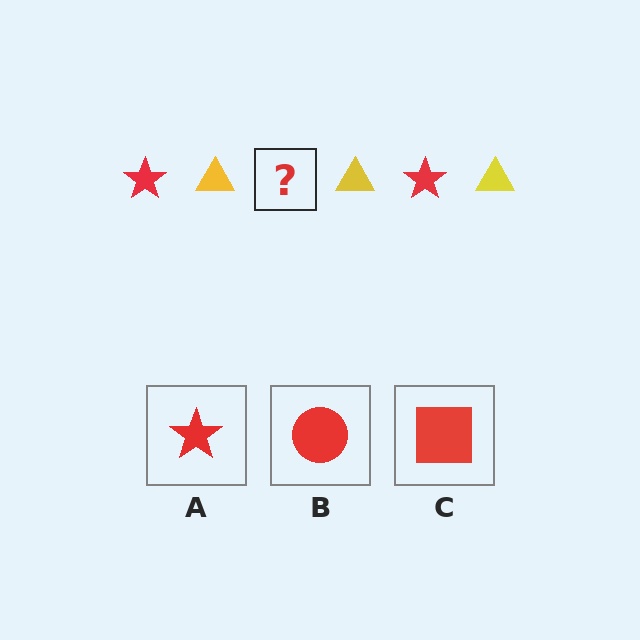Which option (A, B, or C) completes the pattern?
A.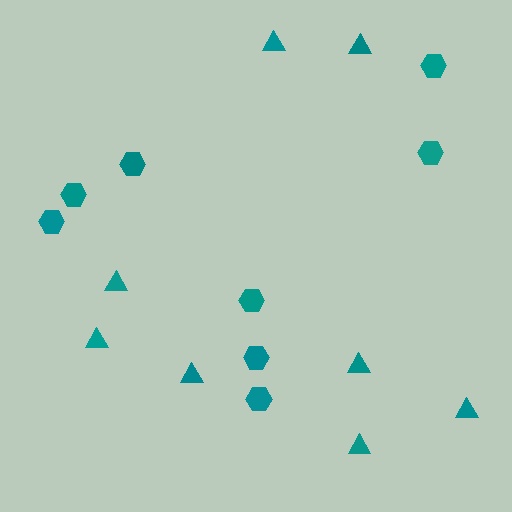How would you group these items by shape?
There are 2 groups: one group of triangles (8) and one group of hexagons (8).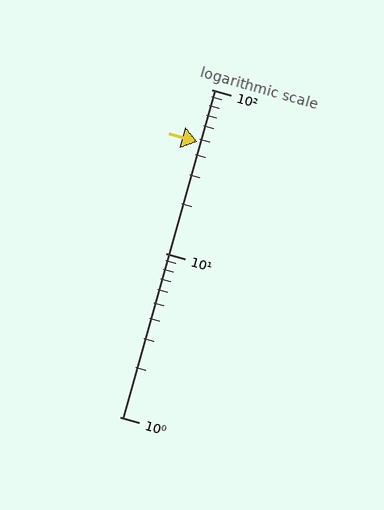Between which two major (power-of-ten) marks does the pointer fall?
The pointer is between 10 and 100.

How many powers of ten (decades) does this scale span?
The scale spans 2 decades, from 1 to 100.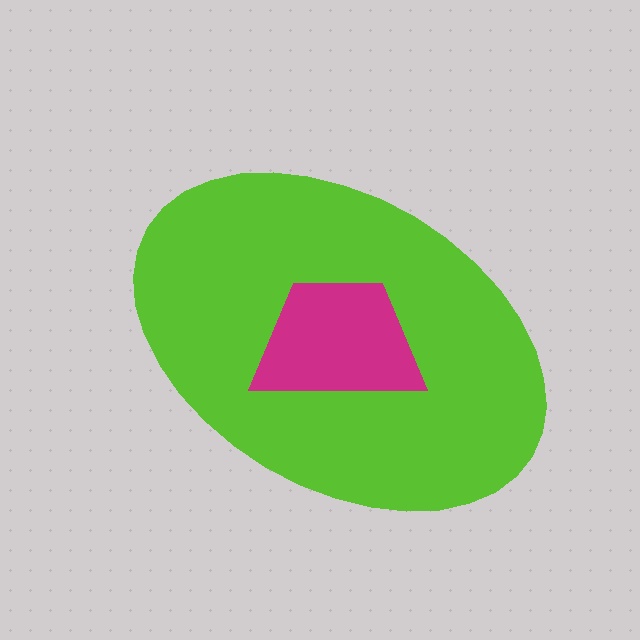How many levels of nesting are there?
2.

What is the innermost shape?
The magenta trapezoid.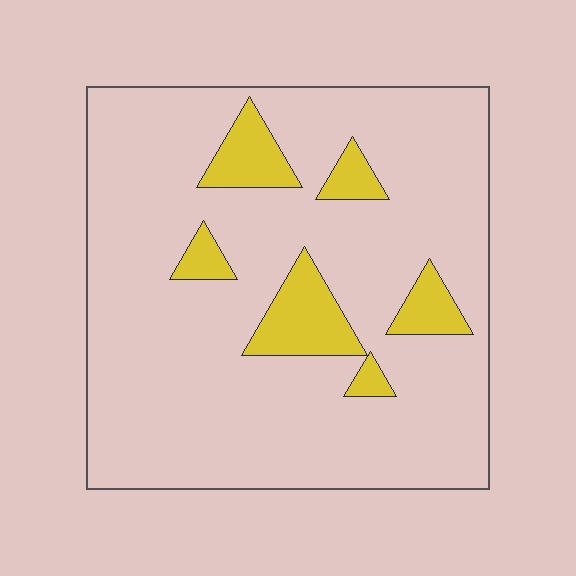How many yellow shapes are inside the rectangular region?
6.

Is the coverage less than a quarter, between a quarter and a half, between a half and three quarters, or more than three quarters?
Less than a quarter.